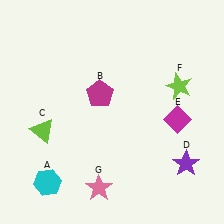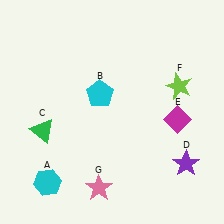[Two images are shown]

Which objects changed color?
B changed from magenta to cyan. C changed from lime to green.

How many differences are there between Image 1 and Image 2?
There are 2 differences between the two images.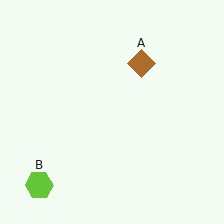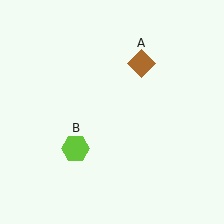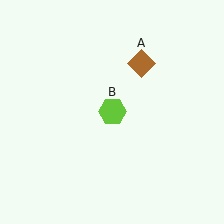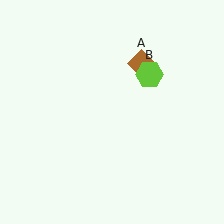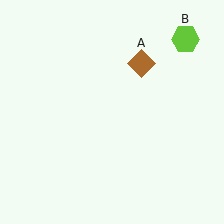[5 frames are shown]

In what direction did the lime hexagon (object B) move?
The lime hexagon (object B) moved up and to the right.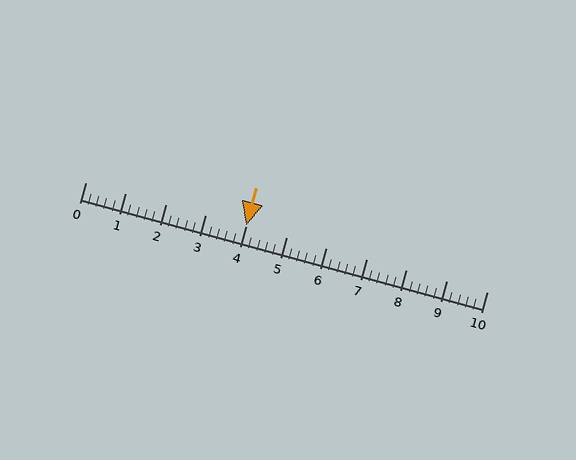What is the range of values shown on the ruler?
The ruler shows values from 0 to 10.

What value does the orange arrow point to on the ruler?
The orange arrow points to approximately 4.0.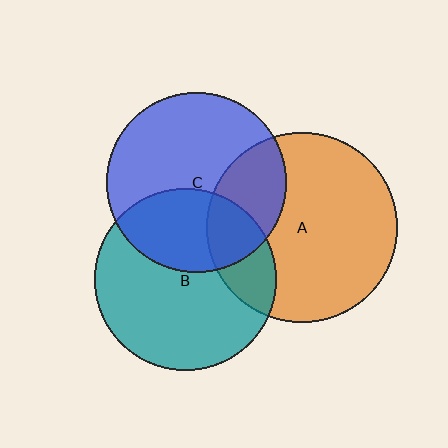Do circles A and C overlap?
Yes.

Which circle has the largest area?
Circle A (orange).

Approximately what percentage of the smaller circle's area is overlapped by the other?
Approximately 30%.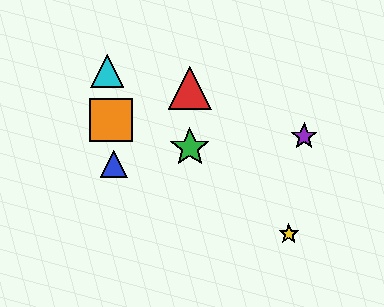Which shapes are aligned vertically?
The red triangle, the green star are aligned vertically.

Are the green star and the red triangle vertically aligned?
Yes, both are at x≈190.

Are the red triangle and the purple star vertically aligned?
No, the red triangle is at x≈190 and the purple star is at x≈304.